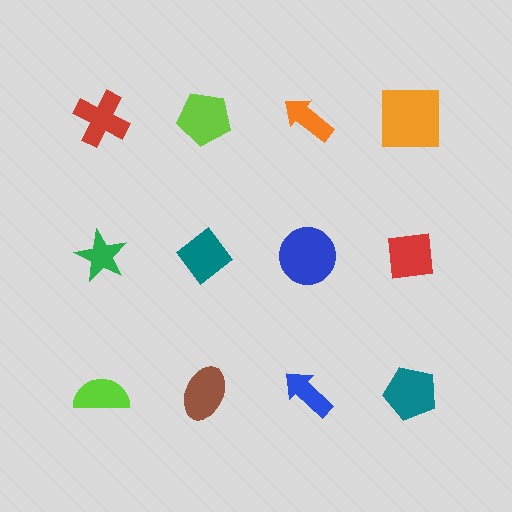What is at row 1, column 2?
A lime pentagon.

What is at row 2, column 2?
A teal diamond.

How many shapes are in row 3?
4 shapes.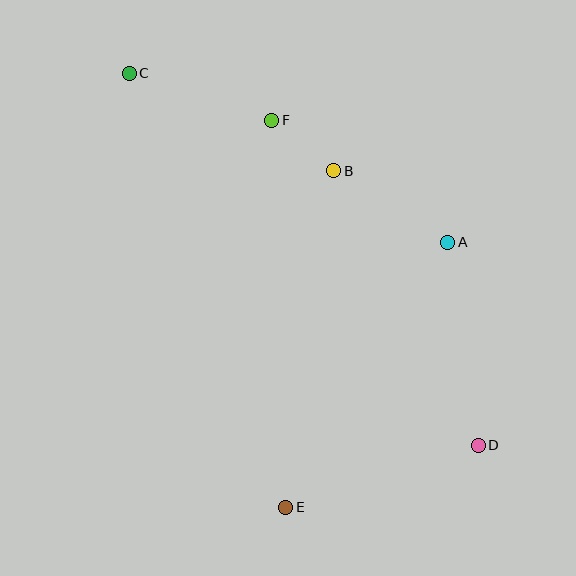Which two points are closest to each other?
Points B and F are closest to each other.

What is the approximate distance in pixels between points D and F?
The distance between D and F is approximately 385 pixels.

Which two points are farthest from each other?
Points C and D are farthest from each other.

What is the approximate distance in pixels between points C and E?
The distance between C and E is approximately 461 pixels.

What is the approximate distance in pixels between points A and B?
The distance between A and B is approximately 135 pixels.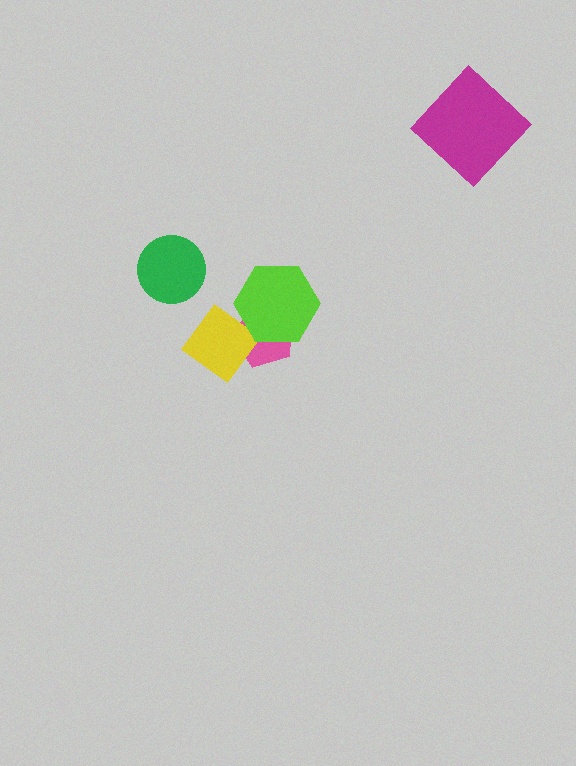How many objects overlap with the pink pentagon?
2 objects overlap with the pink pentagon.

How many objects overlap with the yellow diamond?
2 objects overlap with the yellow diamond.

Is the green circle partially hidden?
No, no other shape covers it.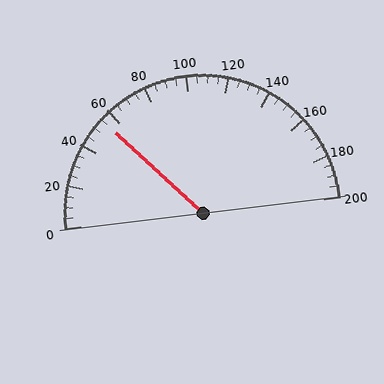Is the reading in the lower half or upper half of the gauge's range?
The reading is in the lower half of the range (0 to 200).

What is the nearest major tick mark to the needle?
The nearest major tick mark is 60.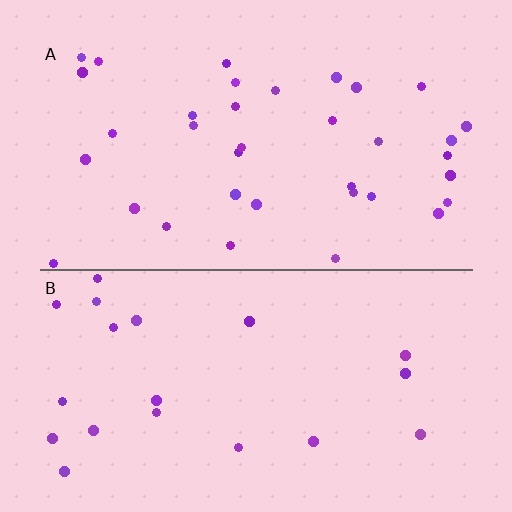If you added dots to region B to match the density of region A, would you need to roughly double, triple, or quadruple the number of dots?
Approximately double.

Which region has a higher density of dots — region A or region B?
A (the top).